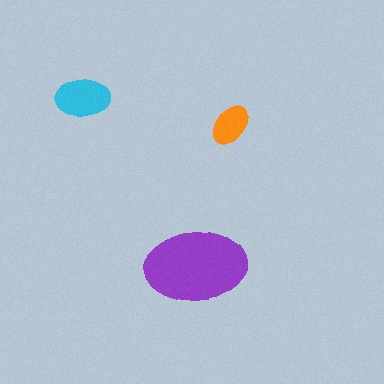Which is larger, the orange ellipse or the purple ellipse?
The purple one.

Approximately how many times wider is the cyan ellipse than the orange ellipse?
About 1.5 times wider.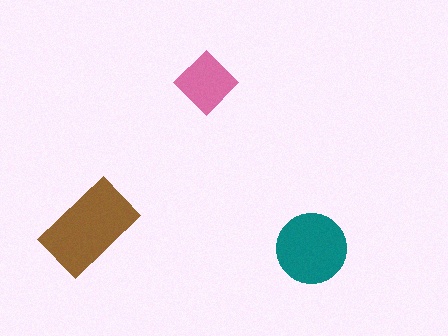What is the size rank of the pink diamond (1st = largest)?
3rd.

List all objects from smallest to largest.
The pink diamond, the teal circle, the brown rectangle.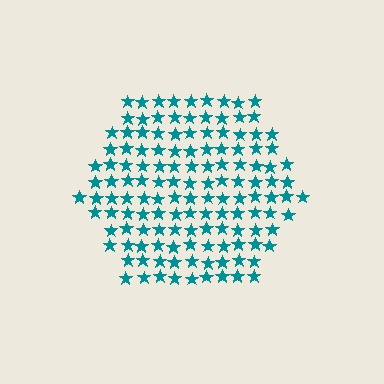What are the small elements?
The small elements are stars.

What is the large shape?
The large shape is a hexagon.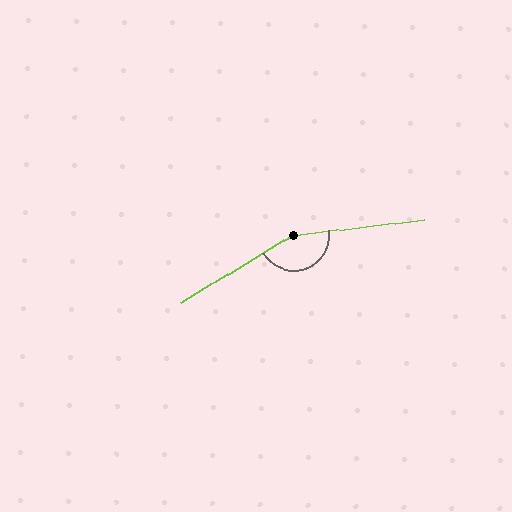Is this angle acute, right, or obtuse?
It is obtuse.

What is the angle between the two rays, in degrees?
Approximately 156 degrees.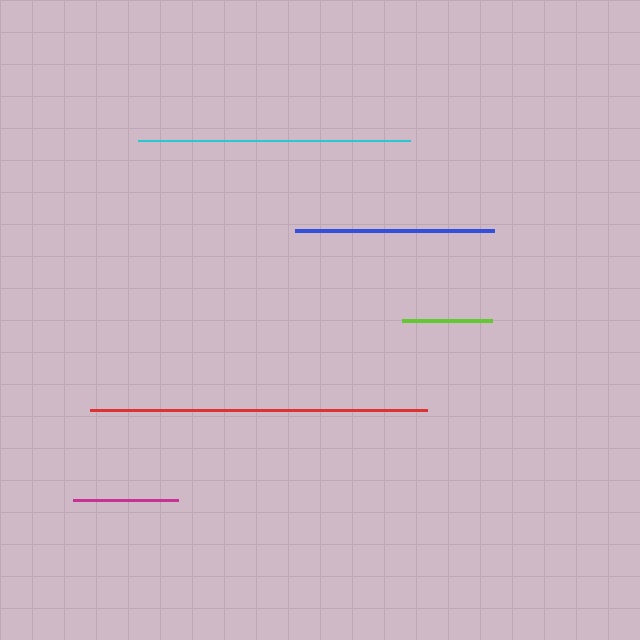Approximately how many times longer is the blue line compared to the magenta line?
The blue line is approximately 1.9 times the length of the magenta line.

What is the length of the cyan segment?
The cyan segment is approximately 272 pixels long.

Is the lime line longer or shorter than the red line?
The red line is longer than the lime line.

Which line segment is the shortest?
The lime line is the shortest at approximately 90 pixels.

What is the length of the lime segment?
The lime segment is approximately 90 pixels long.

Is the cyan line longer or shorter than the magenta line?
The cyan line is longer than the magenta line.